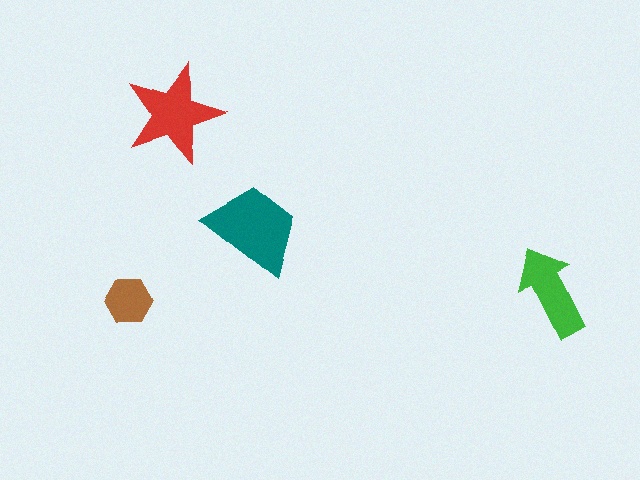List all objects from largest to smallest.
The teal trapezoid, the red star, the green arrow, the brown hexagon.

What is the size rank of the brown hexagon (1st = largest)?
4th.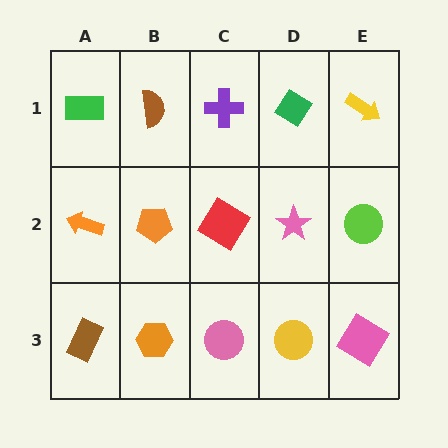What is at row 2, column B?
An orange pentagon.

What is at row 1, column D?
A green diamond.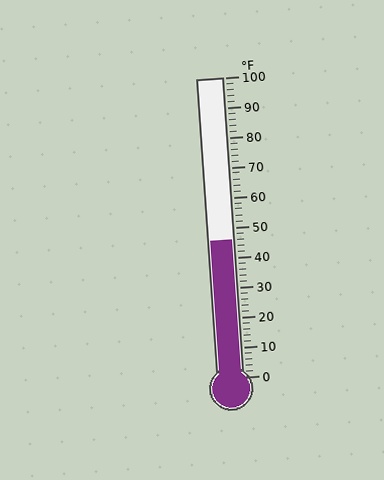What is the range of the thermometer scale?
The thermometer scale ranges from 0°F to 100°F.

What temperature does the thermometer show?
The thermometer shows approximately 46°F.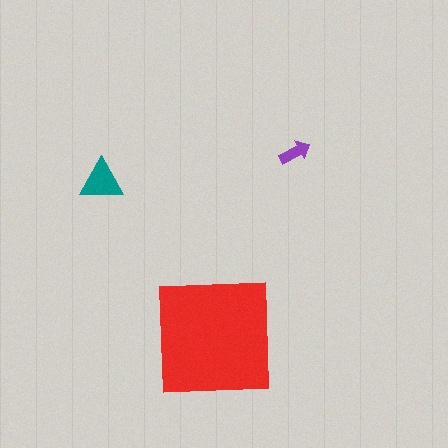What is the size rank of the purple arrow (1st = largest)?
3rd.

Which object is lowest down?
The red square is bottommost.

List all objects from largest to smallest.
The red square, the teal triangle, the purple arrow.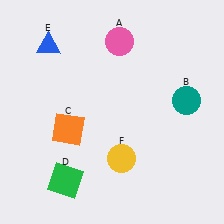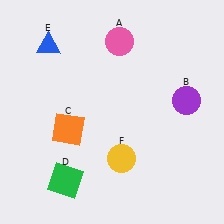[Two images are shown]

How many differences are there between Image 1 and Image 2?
There is 1 difference between the two images.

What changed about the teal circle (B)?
In Image 1, B is teal. In Image 2, it changed to purple.